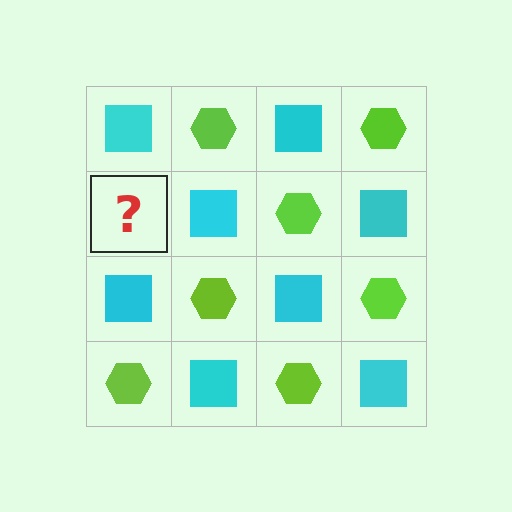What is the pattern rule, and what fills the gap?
The rule is that it alternates cyan square and lime hexagon in a checkerboard pattern. The gap should be filled with a lime hexagon.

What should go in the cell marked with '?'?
The missing cell should contain a lime hexagon.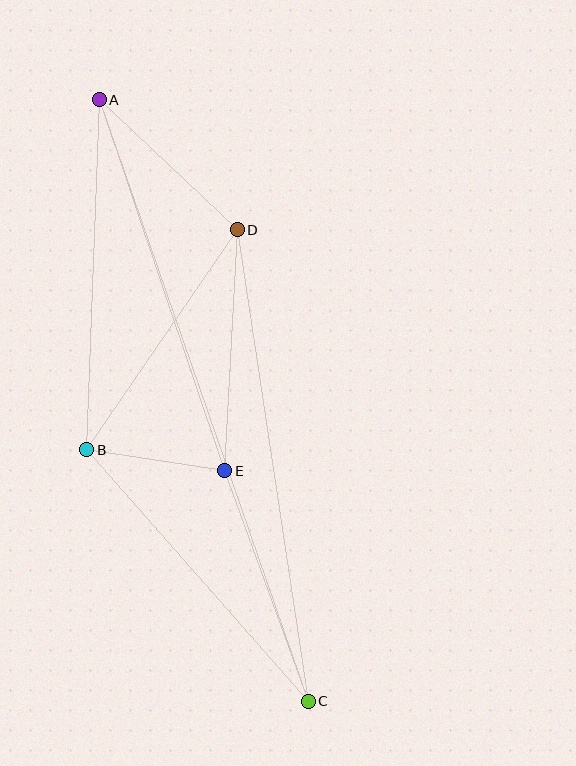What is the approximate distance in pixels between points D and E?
The distance between D and E is approximately 242 pixels.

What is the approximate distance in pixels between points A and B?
The distance between A and B is approximately 350 pixels.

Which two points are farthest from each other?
Points A and C are farthest from each other.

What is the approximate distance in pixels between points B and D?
The distance between B and D is approximately 267 pixels.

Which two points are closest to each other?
Points B and E are closest to each other.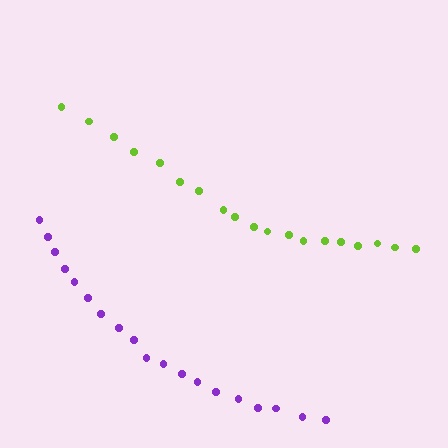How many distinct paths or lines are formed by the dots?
There are 2 distinct paths.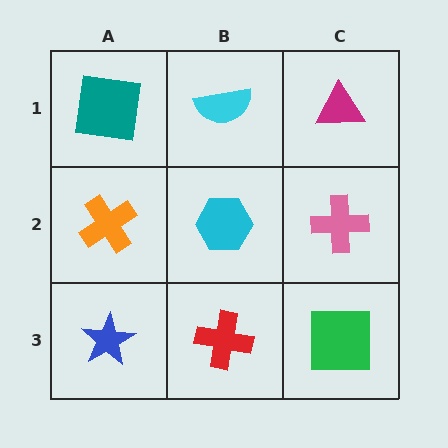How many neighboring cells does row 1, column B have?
3.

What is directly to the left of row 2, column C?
A cyan hexagon.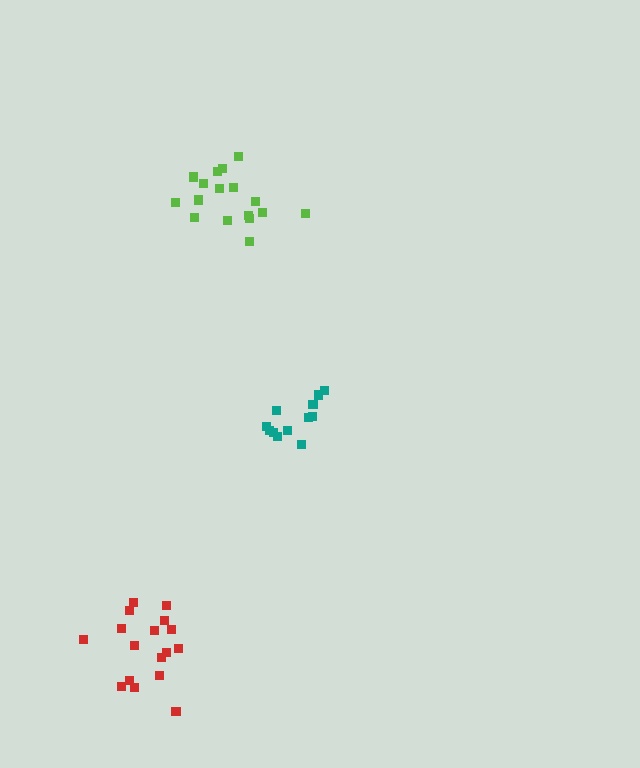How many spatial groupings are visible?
There are 3 spatial groupings.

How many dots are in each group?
Group 1: 17 dots, Group 2: 12 dots, Group 3: 17 dots (46 total).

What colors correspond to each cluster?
The clusters are colored: red, teal, lime.